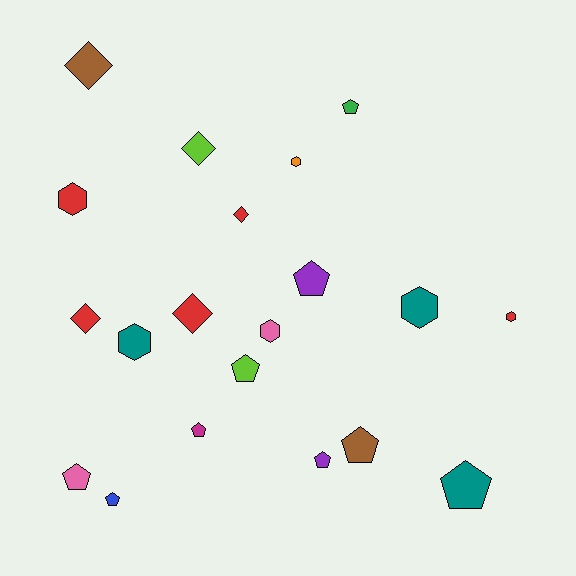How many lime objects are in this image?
There are 2 lime objects.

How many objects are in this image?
There are 20 objects.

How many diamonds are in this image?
There are 5 diamonds.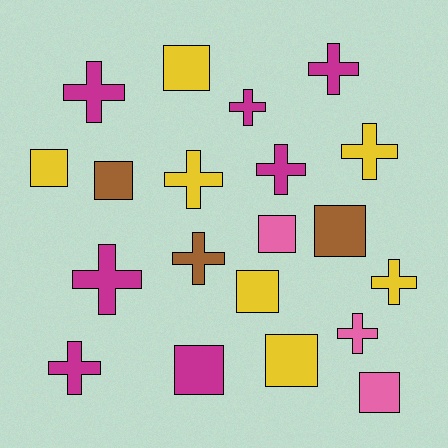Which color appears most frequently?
Yellow, with 7 objects.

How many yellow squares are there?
There are 4 yellow squares.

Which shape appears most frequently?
Cross, with 11 objects.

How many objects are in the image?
There are 20 objects.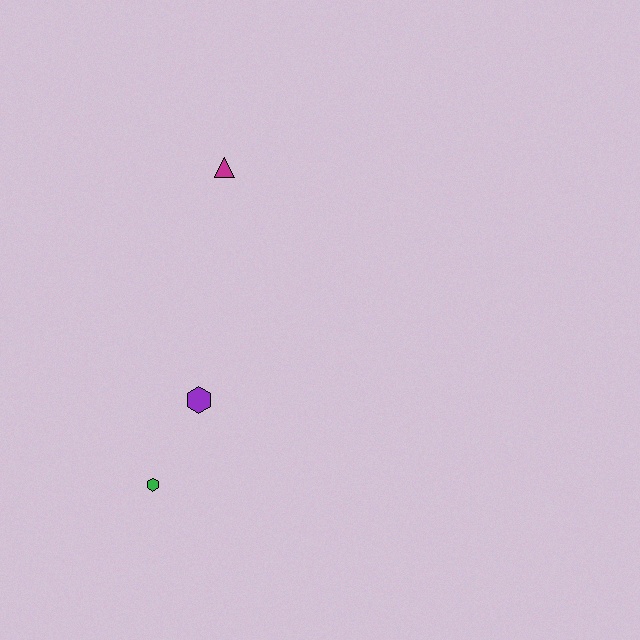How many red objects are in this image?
There are no red objects.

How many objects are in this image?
There are 3 objects.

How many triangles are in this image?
There is 1 triangle.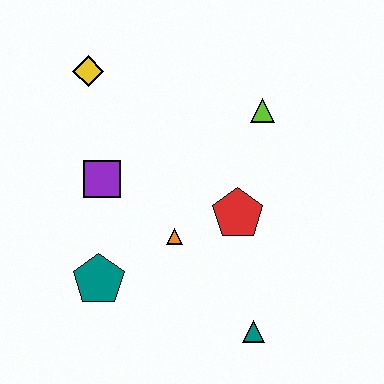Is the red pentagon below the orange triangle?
No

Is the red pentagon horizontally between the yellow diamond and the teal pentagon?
No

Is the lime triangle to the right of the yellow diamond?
Yes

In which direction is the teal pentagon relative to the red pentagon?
The teal pentagon is to the left of the red pentagon.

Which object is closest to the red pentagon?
The orange triangle is closest to the red pentagon.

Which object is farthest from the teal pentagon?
The lime triangle is farthest from the teal pentagon.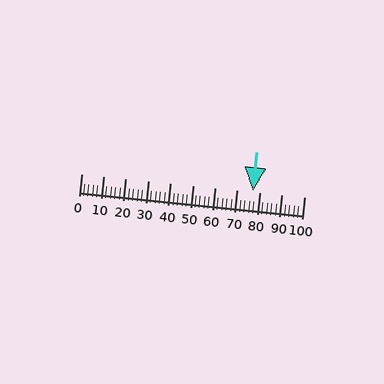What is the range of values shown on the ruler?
The ruler shows values from 0 to 100.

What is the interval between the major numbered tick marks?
The major tick marks are spaced 10 units apart.